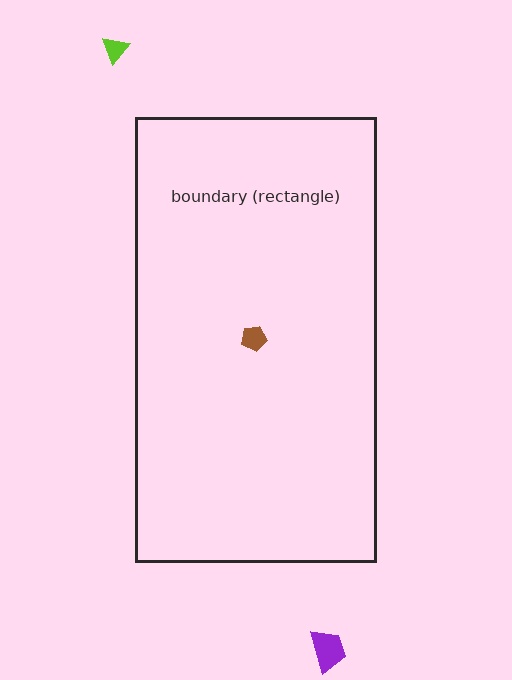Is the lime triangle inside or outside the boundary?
Outside.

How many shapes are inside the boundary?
1 inside, 2 outside.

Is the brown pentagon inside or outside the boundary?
Inside.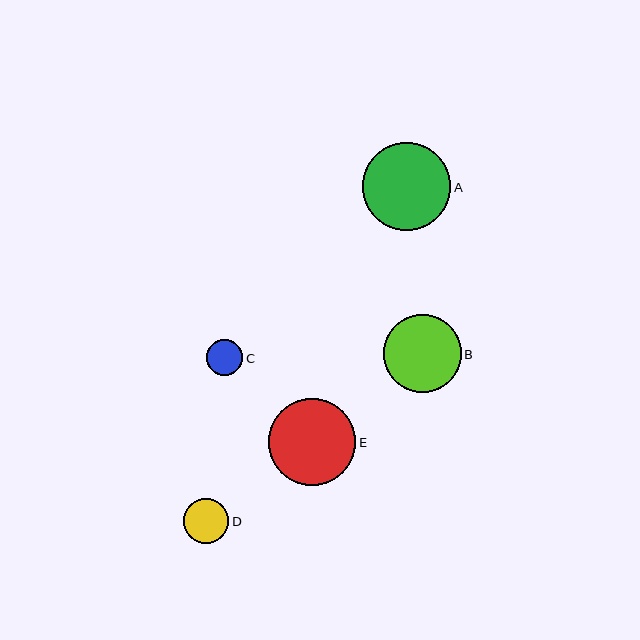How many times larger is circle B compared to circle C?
Circle B is approximately 2.2 times the size of circle C.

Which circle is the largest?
Circle A is the largest with a size of approximately 88 pixels.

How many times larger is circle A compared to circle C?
Circle A is approximately 2.4 times the size of circle C.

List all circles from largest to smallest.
From largest to smallest: A, E, B, D, C.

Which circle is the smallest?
Circle C is the smallest with a size of approximately 36 pixels.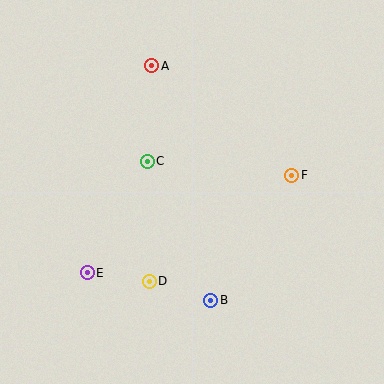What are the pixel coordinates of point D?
Point D is at (149, 281).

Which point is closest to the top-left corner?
Point A is closest to the top-left corner.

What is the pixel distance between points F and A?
The distance between F and A is 177 pixels.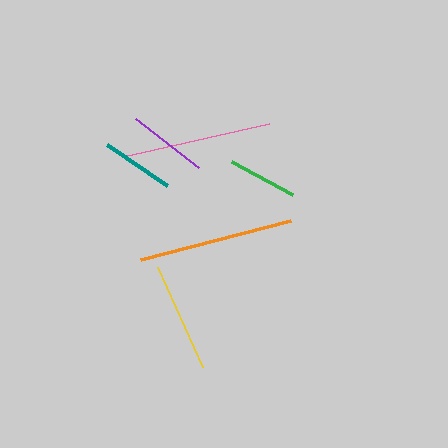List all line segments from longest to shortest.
From longest to shortest: orange, pink, yellow, purple, teal, green.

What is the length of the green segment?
The green segment is approximately 69 pixels long.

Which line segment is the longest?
The orange line is the longest at approximately 155 pixels.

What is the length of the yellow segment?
The yellow segment is approximately 110 pixels long.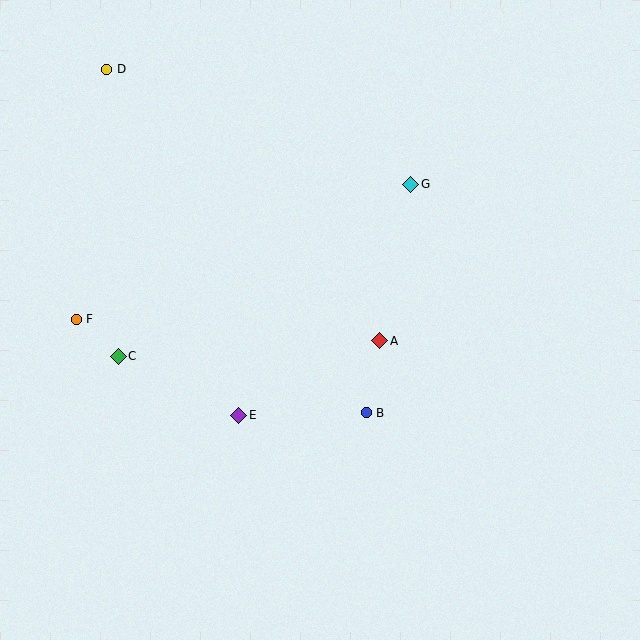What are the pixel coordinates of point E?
Point E is at (239, 415).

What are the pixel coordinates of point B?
Point B is at (366, 413).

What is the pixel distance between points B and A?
The distance between B and A is 73 pixels.